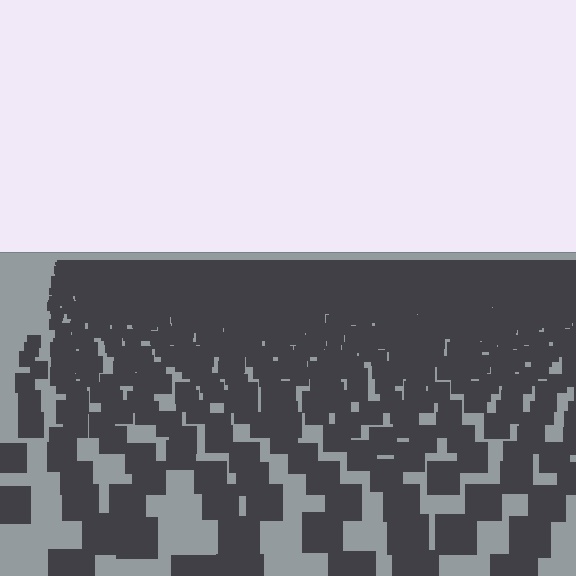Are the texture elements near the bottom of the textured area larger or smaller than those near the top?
Larger. Near the bottom, elements are closer to the viewer and appear at a bigger on-screen size.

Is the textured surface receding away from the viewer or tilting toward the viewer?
The surface is receding away from the viewer. Texture elements get smaller and denser toward the top.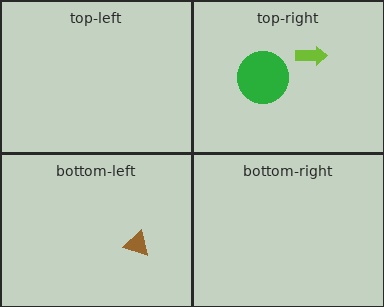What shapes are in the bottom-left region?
The brown triangle.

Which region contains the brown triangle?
The bottom-left region.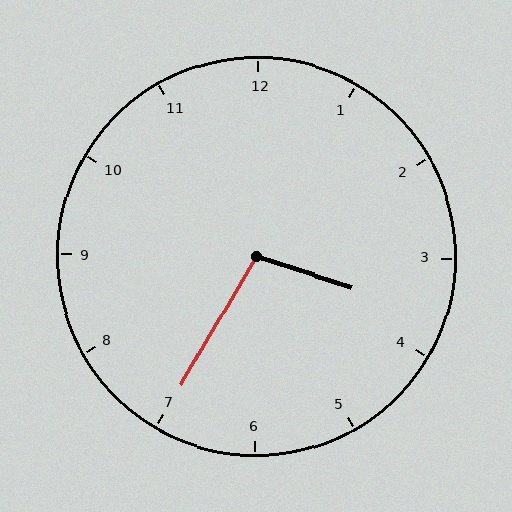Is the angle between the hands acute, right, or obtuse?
It is obtuse.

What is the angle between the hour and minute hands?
Approximately 102 degrees.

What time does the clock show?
3:35.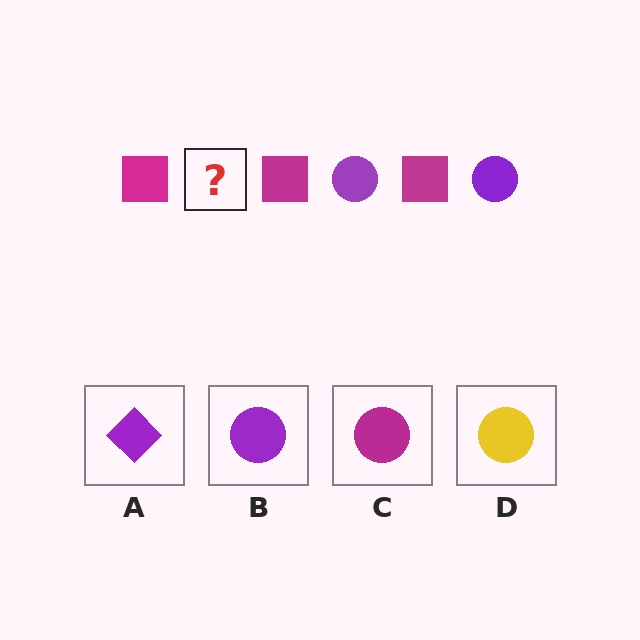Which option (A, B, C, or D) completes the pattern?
B.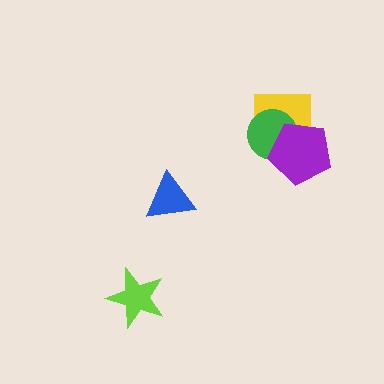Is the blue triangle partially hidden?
No, no other shape covers it.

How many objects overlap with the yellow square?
2 objects overlap with the yellow square.